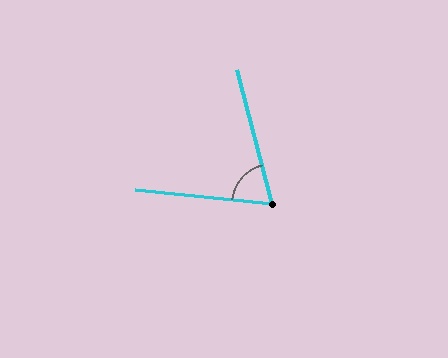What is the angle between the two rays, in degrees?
Approximately 70 degrees.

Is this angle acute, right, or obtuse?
It is acute.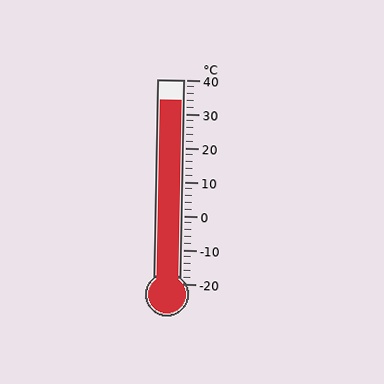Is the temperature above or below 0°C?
The temperature is above 0°C.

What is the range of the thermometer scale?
The thermometer scale ranges from -20°C to 40°C.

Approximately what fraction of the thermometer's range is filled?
The thermometer is filled to approximately 90% of its range.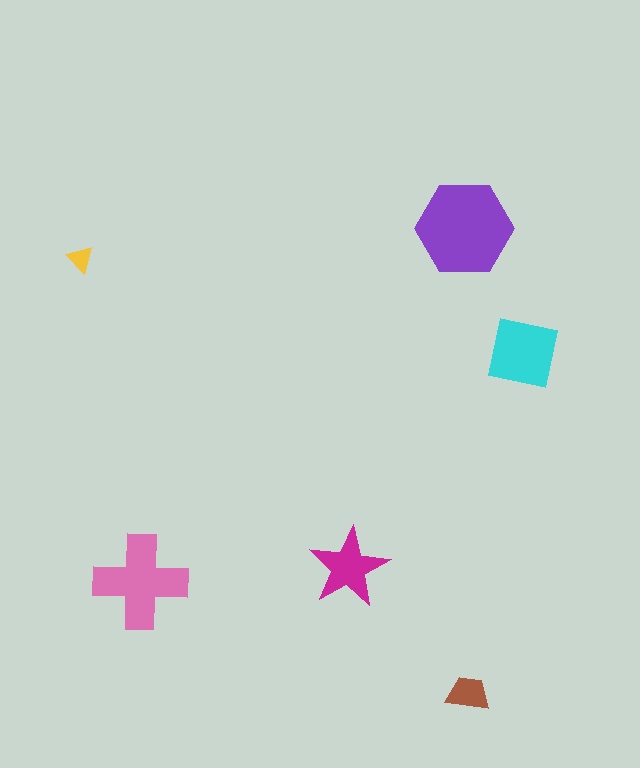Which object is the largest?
The purple hexagon.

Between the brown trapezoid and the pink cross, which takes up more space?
The pink cross.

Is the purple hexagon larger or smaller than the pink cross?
Larger.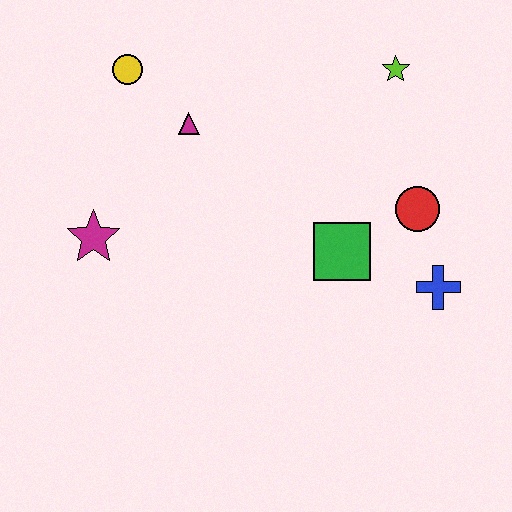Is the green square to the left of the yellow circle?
No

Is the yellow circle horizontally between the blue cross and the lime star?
No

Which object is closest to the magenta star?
The magenta triangle is closest to the magenta star.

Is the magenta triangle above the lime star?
No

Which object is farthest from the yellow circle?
The blue cross is farthest from the yellow circle.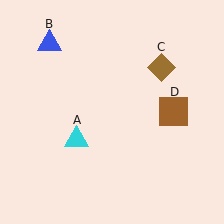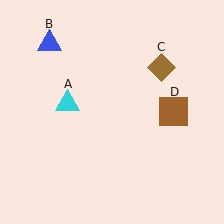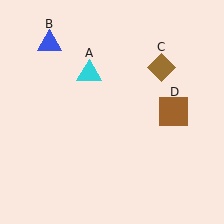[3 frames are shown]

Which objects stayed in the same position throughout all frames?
Blue triangle (object B) and brown diamond (object C) and brown square (object D) remained stationary.